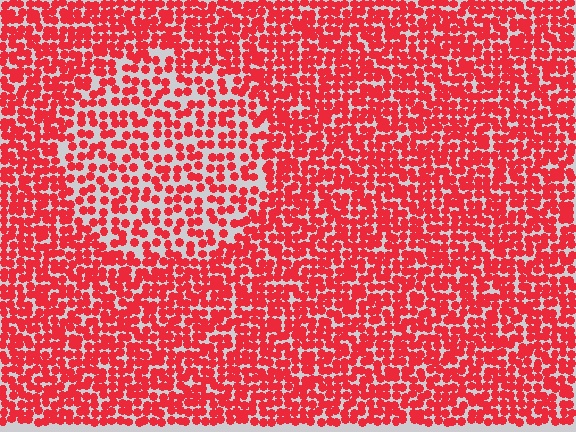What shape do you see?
I see a circle.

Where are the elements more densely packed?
The elements are more densely packed outside the circle boundary.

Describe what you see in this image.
The image contains small red elements arranged at two different densities. A circle-shaped region is visible where the elements are less densely packed than the surrounding area.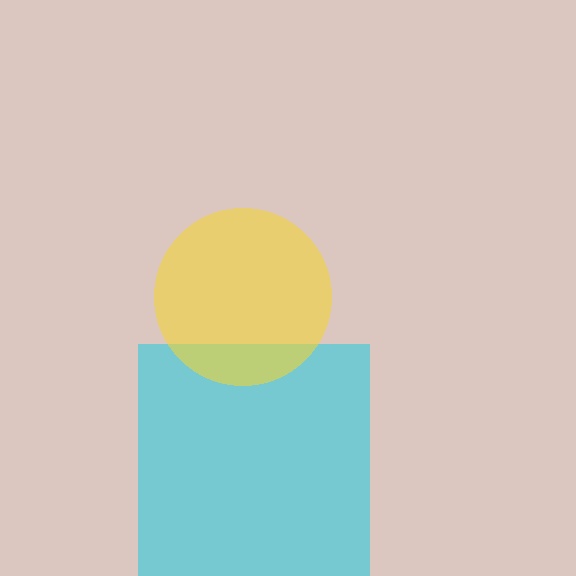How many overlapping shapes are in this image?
There are 2 overlapping shapes in the image.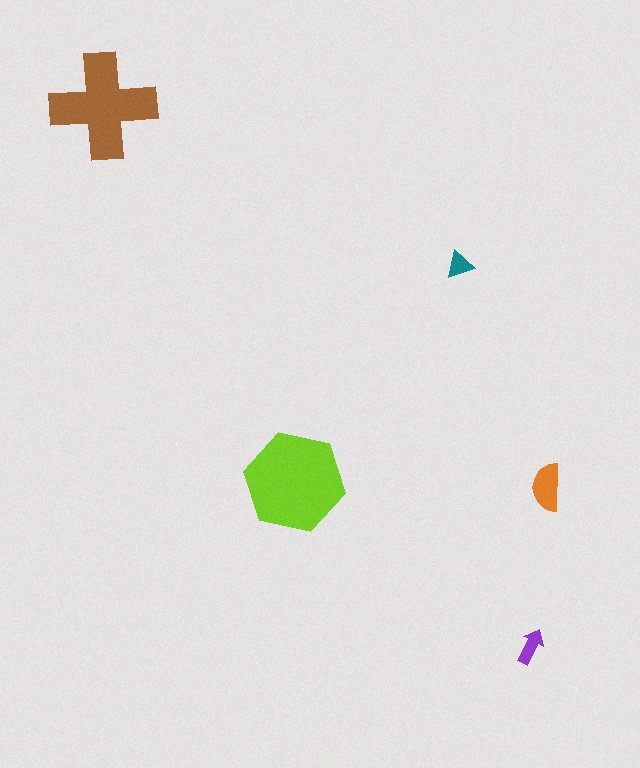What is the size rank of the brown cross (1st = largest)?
2nd.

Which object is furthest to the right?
The orange semicircle is rightmost.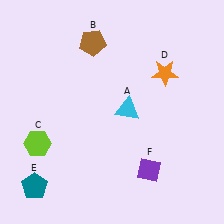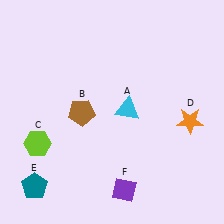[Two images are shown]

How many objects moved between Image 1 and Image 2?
3 objects moved between the two images.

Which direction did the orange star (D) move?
The orange star (D) moved down.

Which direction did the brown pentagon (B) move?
The brown pentagon (B) moved down.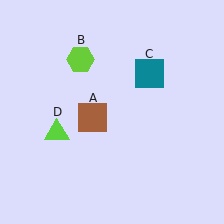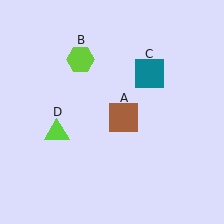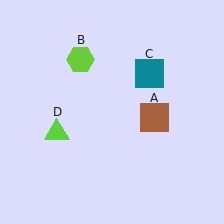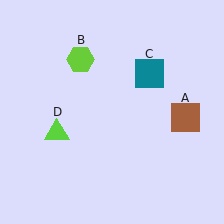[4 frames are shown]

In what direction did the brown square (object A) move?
The brown square (object A) moved right.